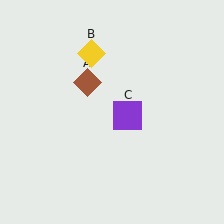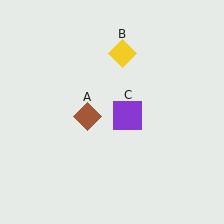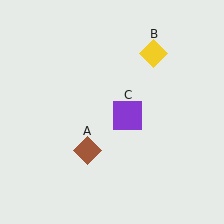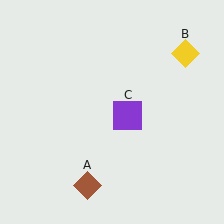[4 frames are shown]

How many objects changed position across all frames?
2 objects changed position: brown diamond (object A), yellow diamond (object B).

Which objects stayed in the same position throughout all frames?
Purple square (object C) remained stationary.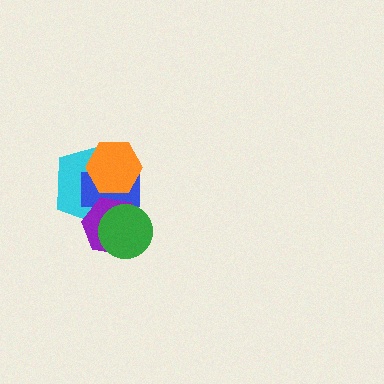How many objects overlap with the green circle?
3 objects overlap with the green circle.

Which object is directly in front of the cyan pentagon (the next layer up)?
The blue rectangle is directly in front of the cyan pentagon.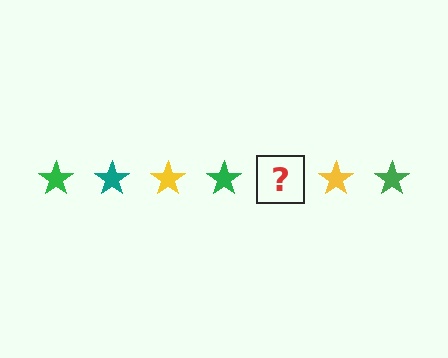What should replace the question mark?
The question mark should be replaced with a teal star.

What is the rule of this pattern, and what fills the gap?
The rule is that the pattern cycles through green, teal, yellow stars. The gap should be filled with a teal star.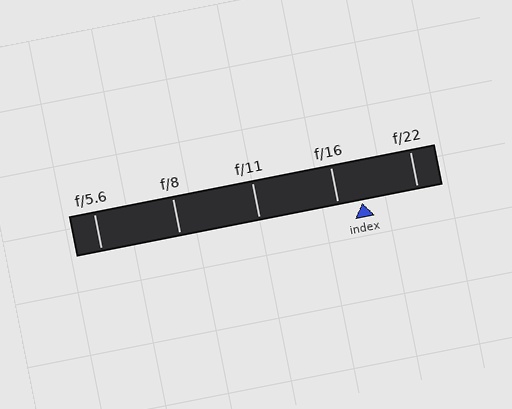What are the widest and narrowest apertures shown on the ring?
The widest aperture shown is f/5.6 and the narrowest is f/22.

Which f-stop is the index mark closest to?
The index mark is closest to f/16.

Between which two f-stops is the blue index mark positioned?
The index mark is between f/16 and f/22.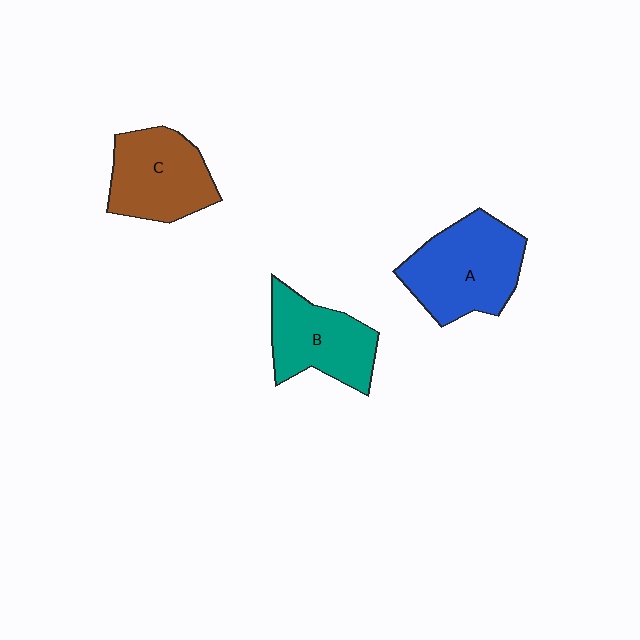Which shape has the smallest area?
Shape B (teal).